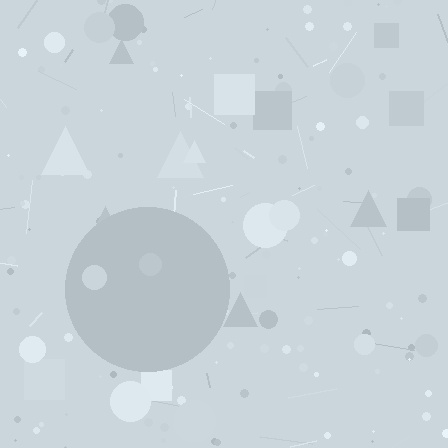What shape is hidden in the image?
A circle is hidden in the image.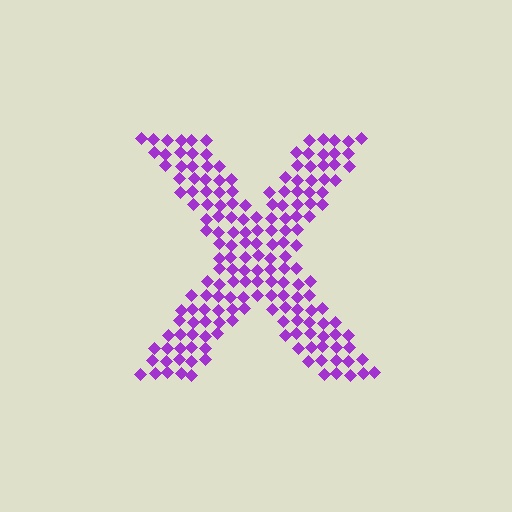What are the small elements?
The small elements are diamonds.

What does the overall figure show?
The overall figure shows the letter X.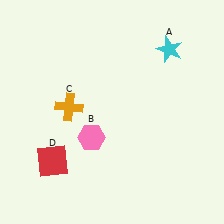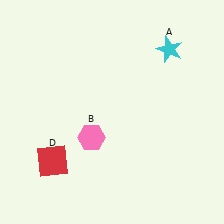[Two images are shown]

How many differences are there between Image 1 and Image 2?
There is 1 difference between the two images.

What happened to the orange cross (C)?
The orange cross (C) was removed in Image 2. It was in the top-left area of Image 1.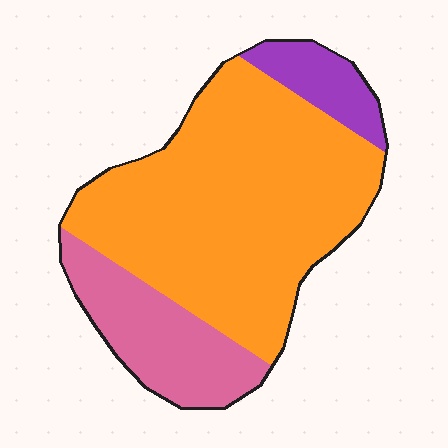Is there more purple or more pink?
Pink.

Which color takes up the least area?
Purple, at roughly 10%.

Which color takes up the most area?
Orange, at roughly 70%.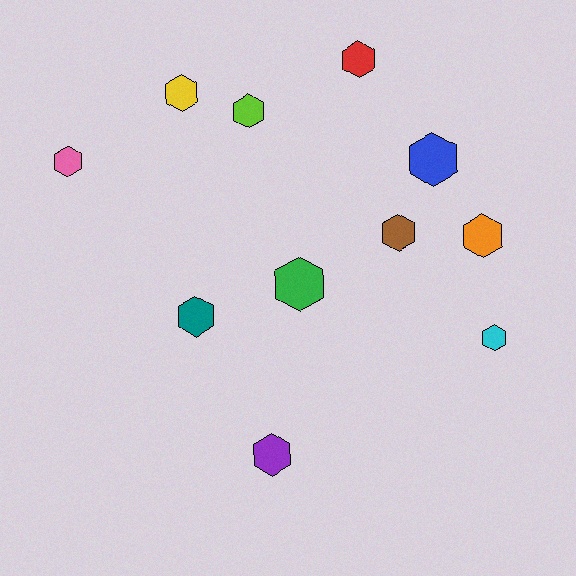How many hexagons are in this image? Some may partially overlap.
There are 11 hexagons.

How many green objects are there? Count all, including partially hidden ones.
There is 1 green object.